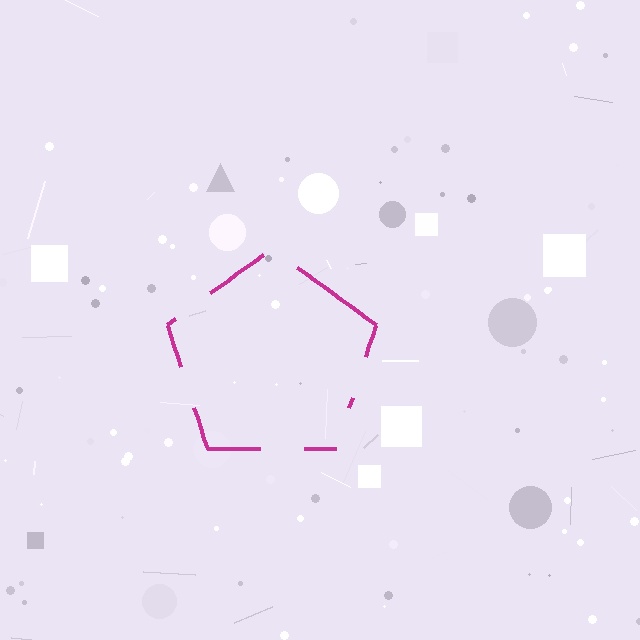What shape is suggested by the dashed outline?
The dashed outline suggests a pentagon.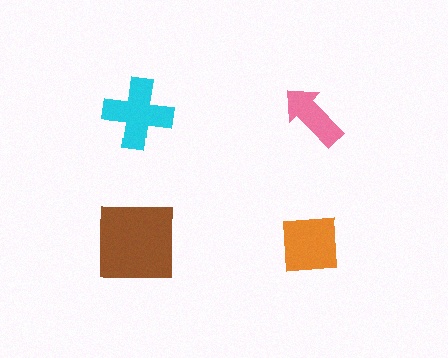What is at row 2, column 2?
An orange square.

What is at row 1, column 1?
A cyan cross.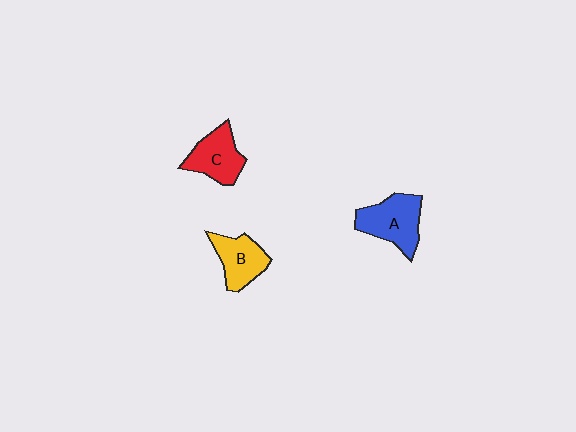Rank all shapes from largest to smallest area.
From largest to smallest: A (blue), C (red), B (yellow).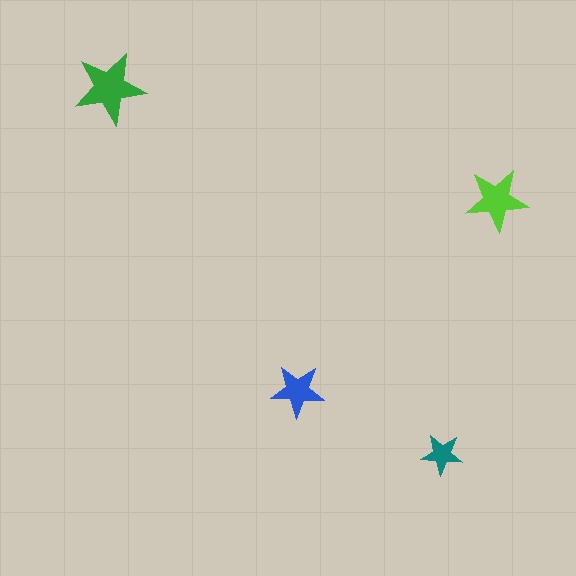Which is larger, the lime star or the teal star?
The lime one.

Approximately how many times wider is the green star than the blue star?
About 1.5 times wider.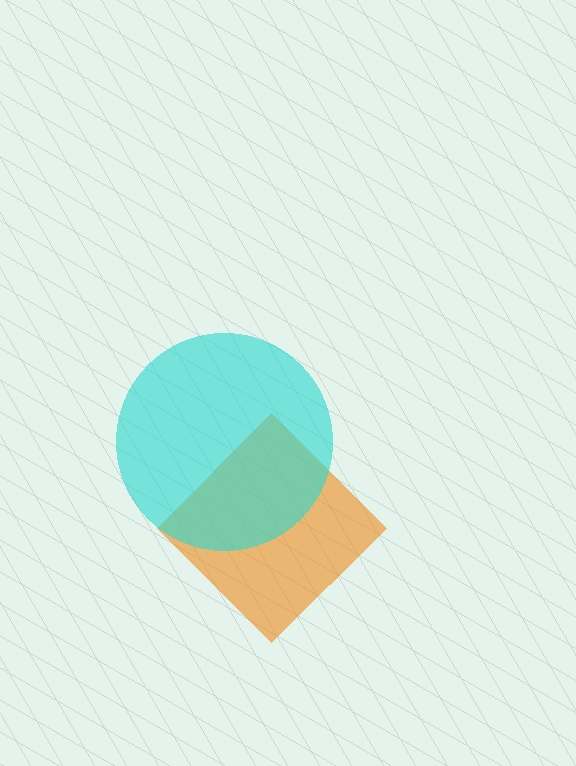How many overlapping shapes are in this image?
There are 2 overlapping shapes in the image.